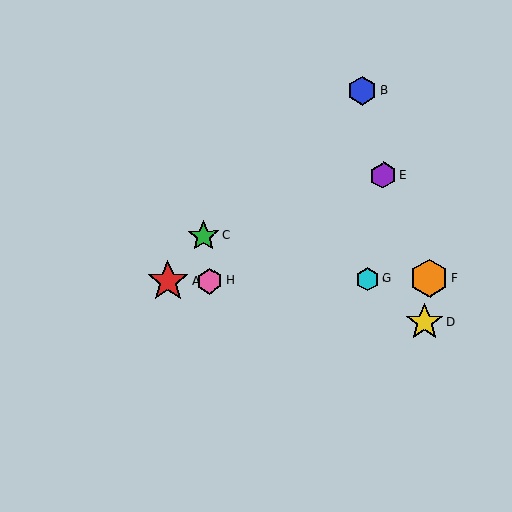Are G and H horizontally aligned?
Yes, both are at y≈279.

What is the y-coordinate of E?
Object E is at y≈175.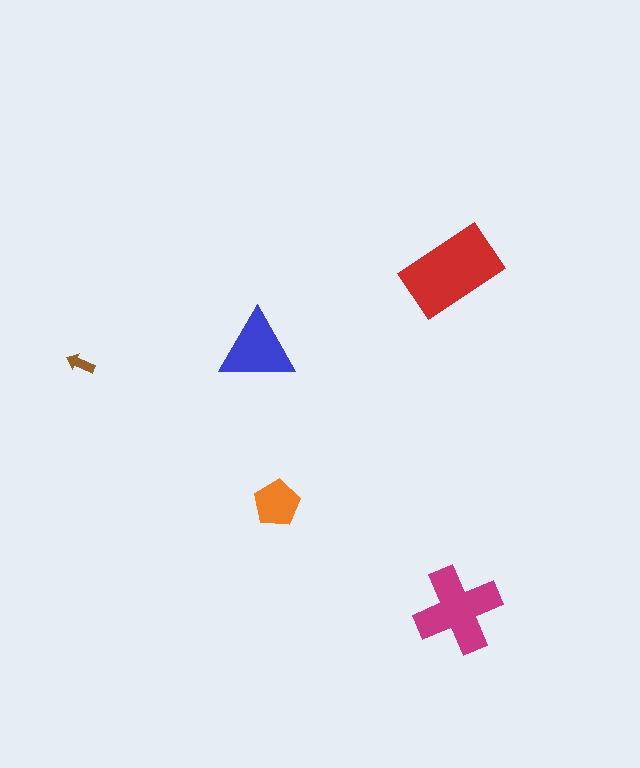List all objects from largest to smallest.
The red rectangle, the magenta cross, the blue triangle, the orange pentagon, the brown arrow.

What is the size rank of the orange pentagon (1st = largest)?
4th.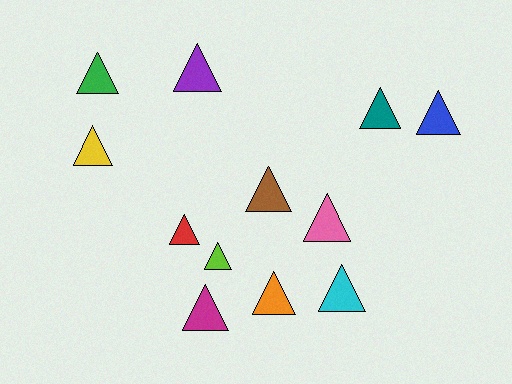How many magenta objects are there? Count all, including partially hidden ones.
There is 1 magenta object.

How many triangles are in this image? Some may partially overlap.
There are 12 triangles.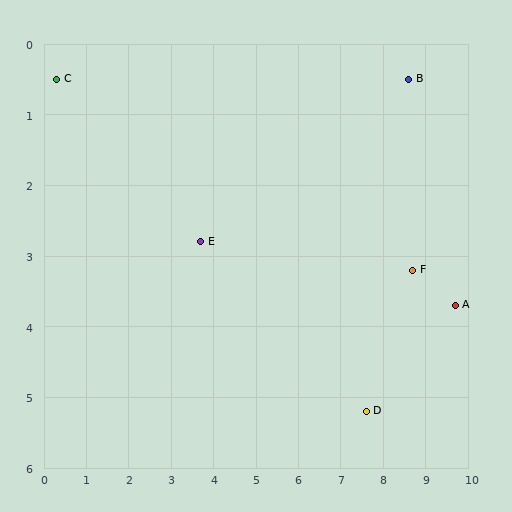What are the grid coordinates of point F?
Point F is at approximately (8.7, 3.2).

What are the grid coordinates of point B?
Point B is at approximately (8.6, 0.5).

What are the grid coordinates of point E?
Point E is at approximately (3.7, 2.8).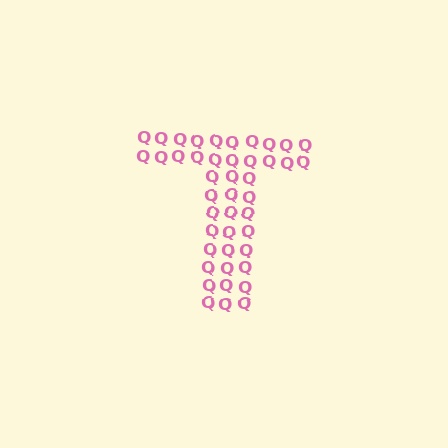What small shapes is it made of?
It is made of small letter Q's.